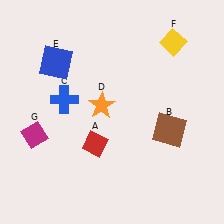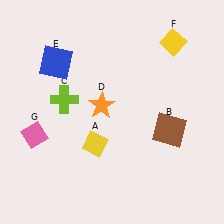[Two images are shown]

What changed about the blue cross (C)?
In Image 1, C is blue. In Image 2, it changed to lime.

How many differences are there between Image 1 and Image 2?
There are 3 differences between the two images.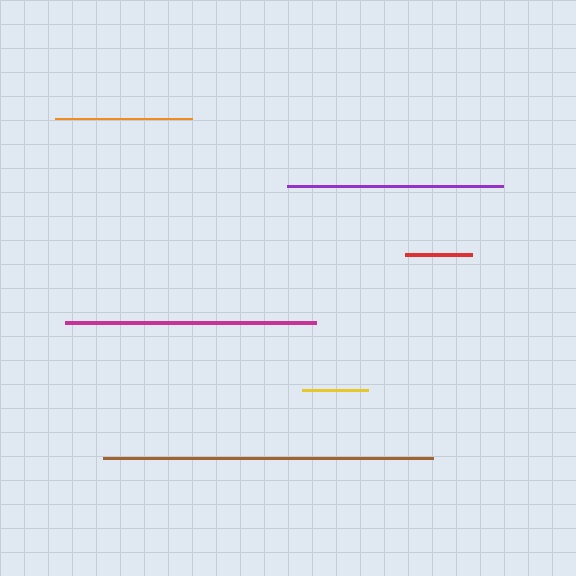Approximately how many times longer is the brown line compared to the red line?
The brown line is approximately 4.9 times the length of the red line.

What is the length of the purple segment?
The purple segment is approximately 216 pixels long.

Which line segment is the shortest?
The yellow line is the shortest at approximately 66 pixels.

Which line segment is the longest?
The brown line is the longest at approximately 330 pixels.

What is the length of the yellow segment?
The yellow segment is approximately 66 pixels long.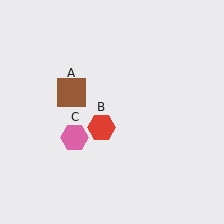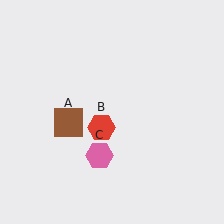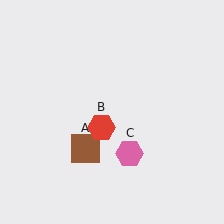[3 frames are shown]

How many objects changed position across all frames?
2 objects changed position: brown square (object A), pink hexagon (object C).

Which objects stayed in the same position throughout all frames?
Red hexagon (object B) remained stationary.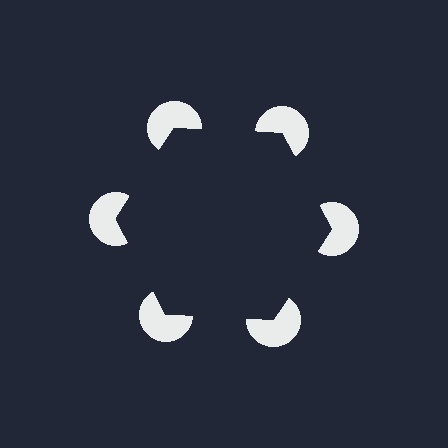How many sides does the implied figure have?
6 sides.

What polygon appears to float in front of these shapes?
An illusory hexagon — its edges are inferred from the aligned wedge cuts in the pac-man discs, not physically drawn.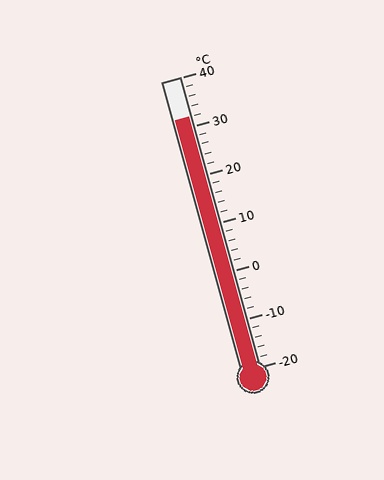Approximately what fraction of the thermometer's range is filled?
The thermometer is filled to approximately 85% of its range.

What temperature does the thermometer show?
The thermometer shows approximately 32°C.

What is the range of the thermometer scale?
The thermometer scale ranges from -20°C to 40°C.